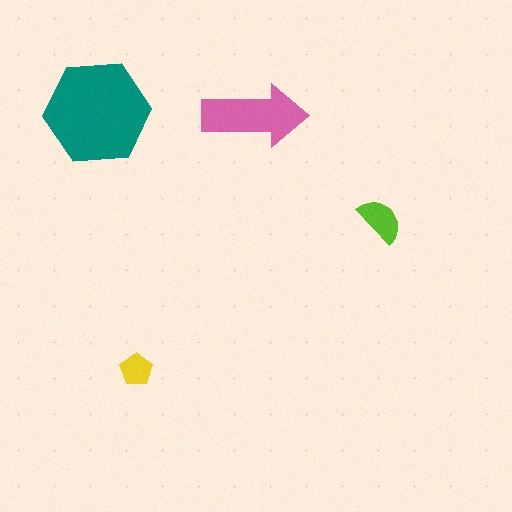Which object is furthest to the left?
The teal hexagon is leftmost.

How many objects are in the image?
There are 4 objects in the image.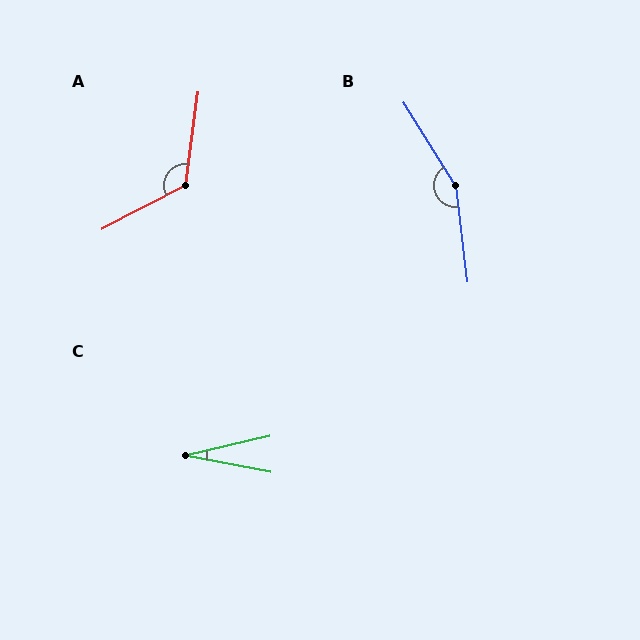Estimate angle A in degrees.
Approximately 126 degrees.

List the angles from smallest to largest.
C (24°), A (126°), B (155°).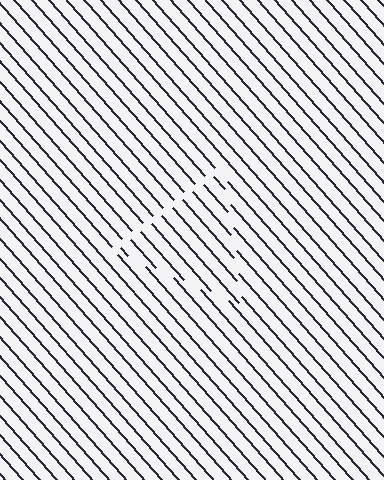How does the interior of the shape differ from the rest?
The interior of the shape contains the same grating, shifted by half a period — the contour is defined by the phase discontinuity where line-ends from the inner and outer gratings abut.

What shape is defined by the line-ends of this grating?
An illusory triangle. The interior of the shape contains the same grating, shifted by half a period — the contour is defined by the phase discontinuity where line-ends from the inner and outer gratings abut.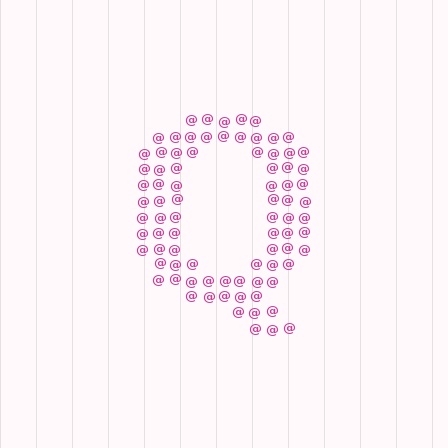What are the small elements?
The small elements are at signs.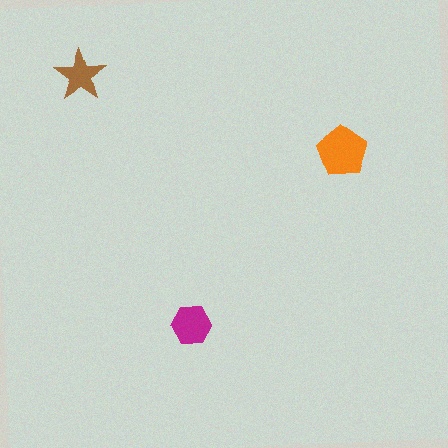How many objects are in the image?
There are 3 objects in the image.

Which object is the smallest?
The brown star.